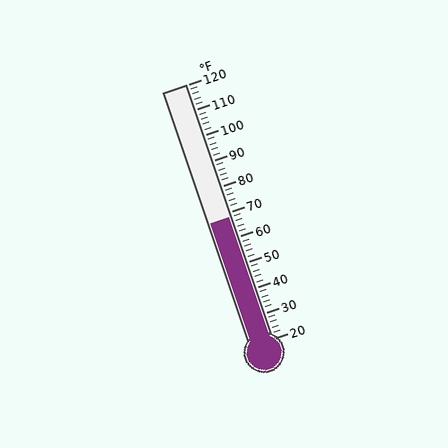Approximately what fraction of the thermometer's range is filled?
The thermometer is filled to approximately 50% of its range.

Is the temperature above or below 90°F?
The temperature is below 90°F.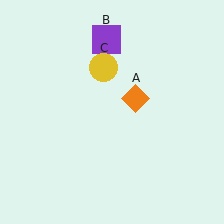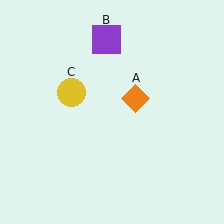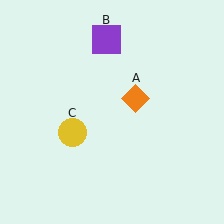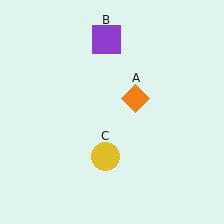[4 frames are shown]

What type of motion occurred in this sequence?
The yellow circle (object C) rotated counterclockwise around the center of the scene.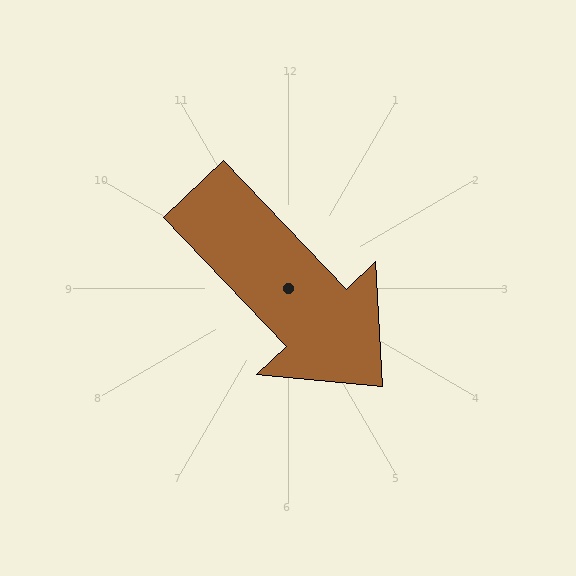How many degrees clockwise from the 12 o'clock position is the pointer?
Approximately 136 degrees.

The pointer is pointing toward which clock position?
Roughly 5 o'clock.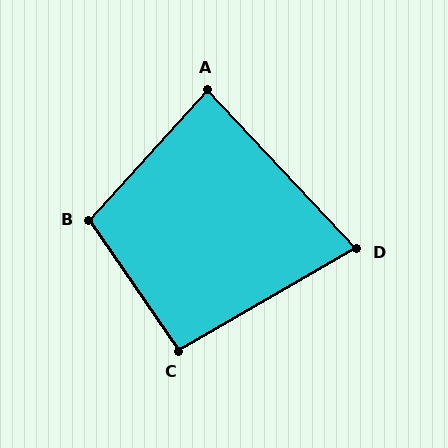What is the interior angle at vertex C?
Approximately 95 degrees (approximately right).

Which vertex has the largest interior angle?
B, at approximately 103 degrees.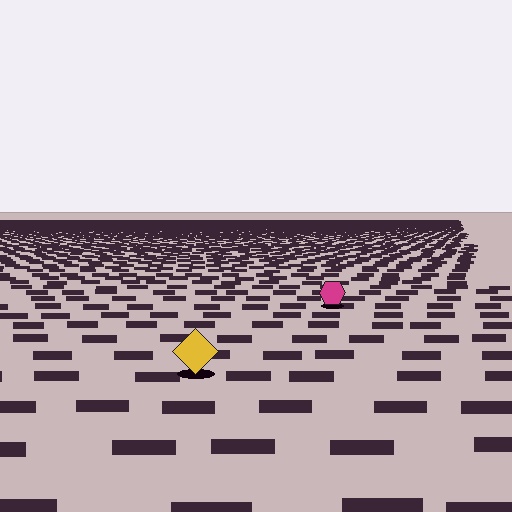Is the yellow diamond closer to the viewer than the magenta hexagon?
Yes. The yellow diamond is closer — you can tell from the texture gradient: the ground texture is coarser near it.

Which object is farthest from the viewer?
The magenta hexagon is farthest from the viewer. It appears smaller and the ground texture around it is denser.